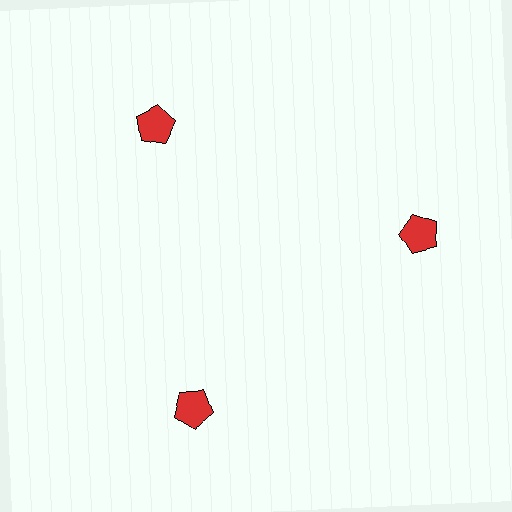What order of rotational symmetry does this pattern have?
This pattern has 3-fold rotational symmetry.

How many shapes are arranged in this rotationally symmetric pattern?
There are 3 shapes, arranged in 3 groups of 1.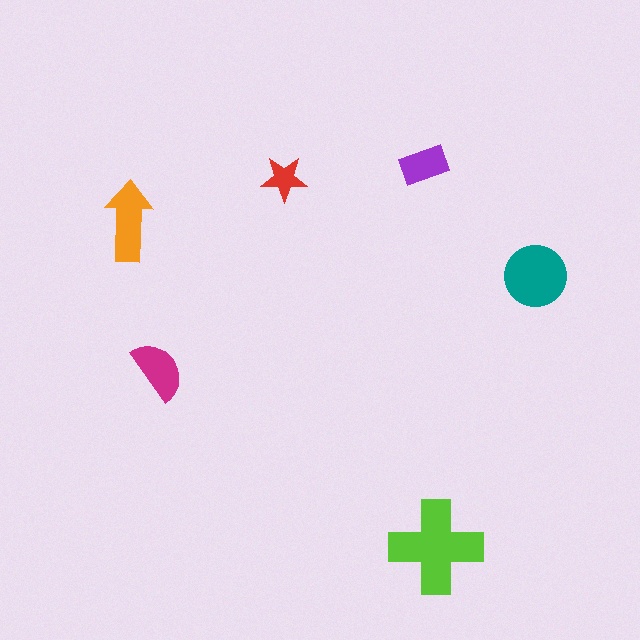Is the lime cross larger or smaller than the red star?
Larger.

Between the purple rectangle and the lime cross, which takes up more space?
The lime cross.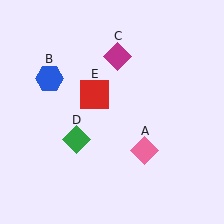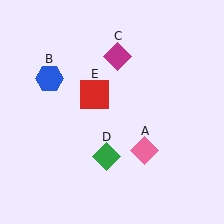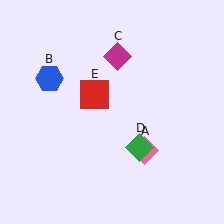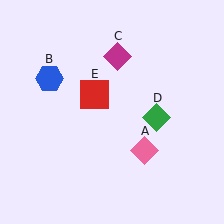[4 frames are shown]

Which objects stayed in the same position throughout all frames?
Pink diamond (object A) and blue hexagon (object B) and magenta diamond (object C) and red square (object E) remained stationary.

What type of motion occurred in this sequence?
The green diamond (object D) rotated counterclockwise around the center of the scene.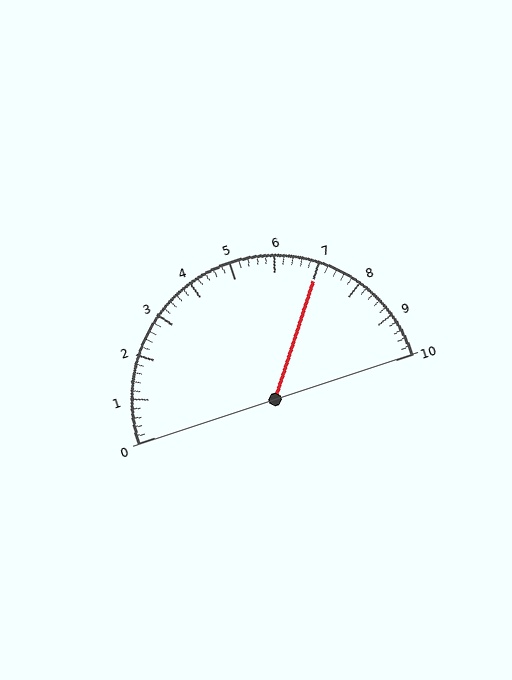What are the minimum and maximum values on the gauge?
The gauge ranges from 0 to 10.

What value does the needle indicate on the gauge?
The needle indicates approximately 7.0.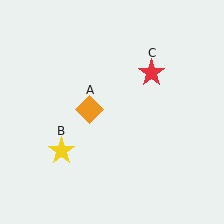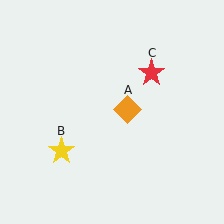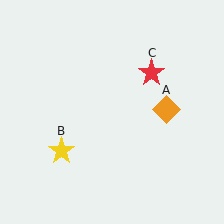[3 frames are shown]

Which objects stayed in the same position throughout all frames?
Yellow star (object B) and red star (object C) remained stationary.